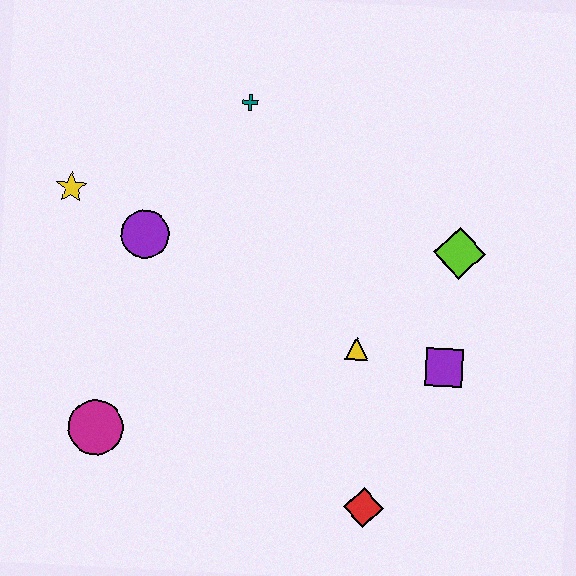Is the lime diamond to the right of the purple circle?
Yes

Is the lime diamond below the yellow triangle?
No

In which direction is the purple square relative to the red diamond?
The purple square is above the red diamond.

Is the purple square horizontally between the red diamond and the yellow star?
No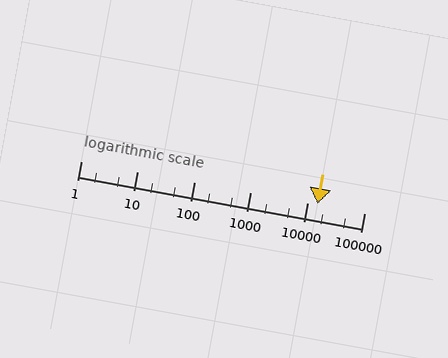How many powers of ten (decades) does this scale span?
The scale spans 5 decades, from 1 to 100000.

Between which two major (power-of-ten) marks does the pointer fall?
The pointer is between 10000 and 100000.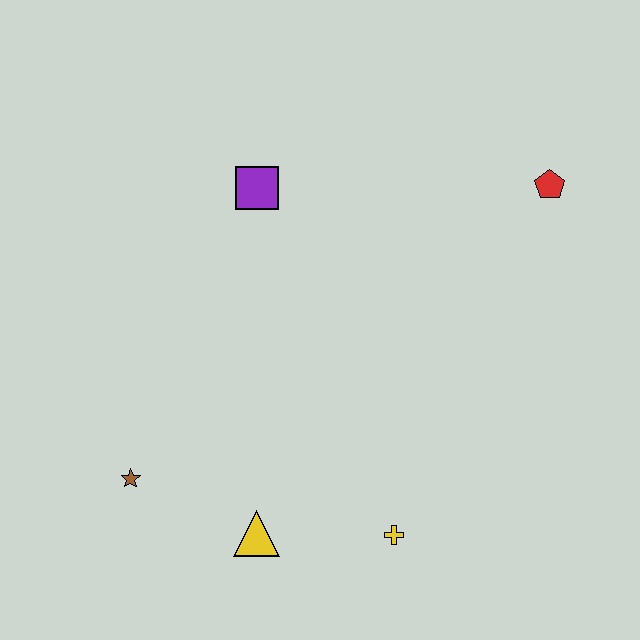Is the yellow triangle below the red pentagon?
Yes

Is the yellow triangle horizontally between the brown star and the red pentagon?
Yes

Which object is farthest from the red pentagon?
The brown star is farthest from the red pentagon.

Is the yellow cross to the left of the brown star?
No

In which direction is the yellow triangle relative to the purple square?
The yellow triangle is below the purple square.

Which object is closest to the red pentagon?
The purple square is closest to the red pentagon.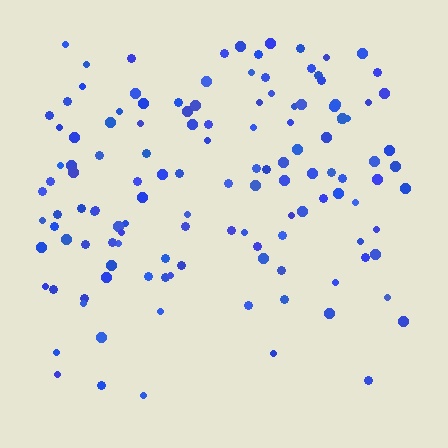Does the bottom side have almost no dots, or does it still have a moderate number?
Still a moderate number, just noticeably fewer than the top.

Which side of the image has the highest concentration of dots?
The top.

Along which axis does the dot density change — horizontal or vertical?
Vertical.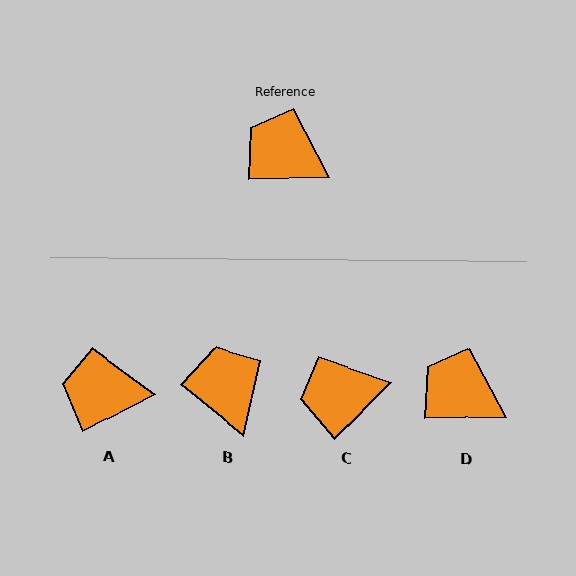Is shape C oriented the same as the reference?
No, it is off by about 44 degrees.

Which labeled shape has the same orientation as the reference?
D.